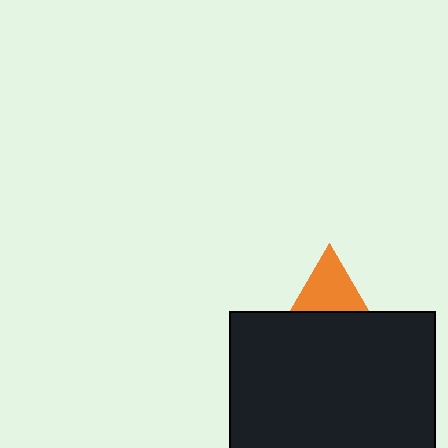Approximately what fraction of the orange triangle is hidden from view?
Roughly 47% of the orange triangle is hidden behind the black rectangle.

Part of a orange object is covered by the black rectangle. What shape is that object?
It is a triangle.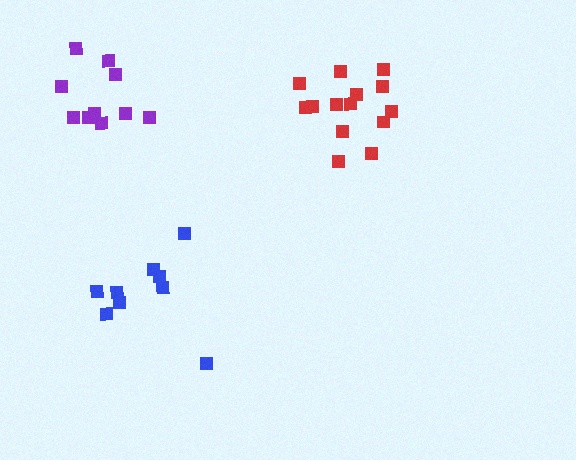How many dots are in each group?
Group 1: 9 dots, Group 2: 14 dots, Group 3: 10 dots (33 total).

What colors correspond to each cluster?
The clusters are colored: blue, red, purple.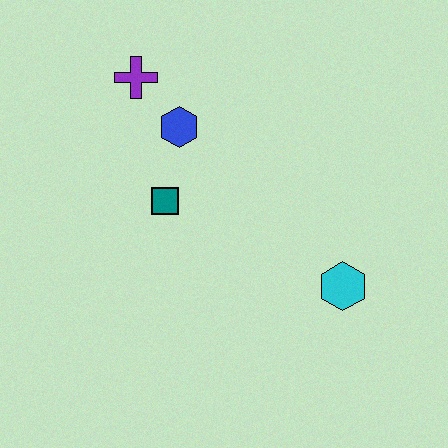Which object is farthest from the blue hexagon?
The cyan hexagon is farthest from the blue hexagon.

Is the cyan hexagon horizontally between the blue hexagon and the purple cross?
No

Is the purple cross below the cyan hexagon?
No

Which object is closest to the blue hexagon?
The purple cross is closest to the blue hexagon.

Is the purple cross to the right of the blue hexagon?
No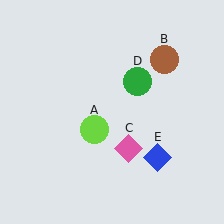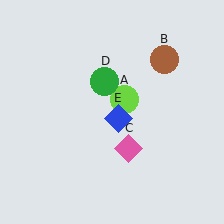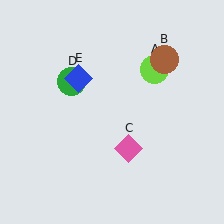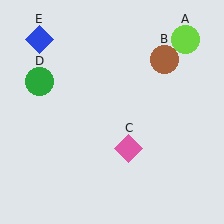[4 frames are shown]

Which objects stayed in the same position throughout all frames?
Brown circle (object B) and pink diamond (object C) remained stationary.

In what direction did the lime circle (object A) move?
The lime circle (object A) moved up and to the right.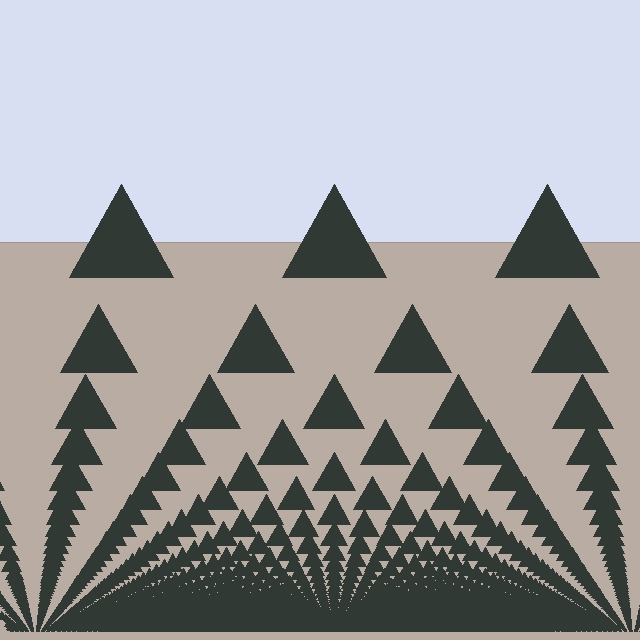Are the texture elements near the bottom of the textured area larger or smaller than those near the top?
Smaller. The gradient is inverted — elements near the bottom are smaller and denser.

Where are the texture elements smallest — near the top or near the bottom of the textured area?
Near the bottom.